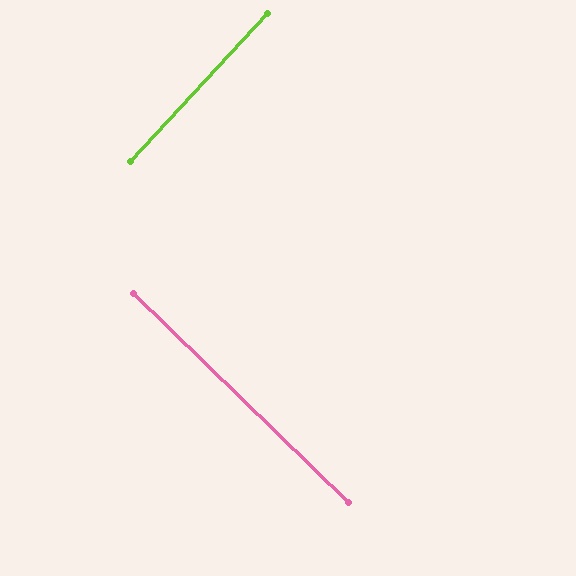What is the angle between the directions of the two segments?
Approximately 88 degrees.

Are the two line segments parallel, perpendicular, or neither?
Perpendicular — they meet at approximately 88°.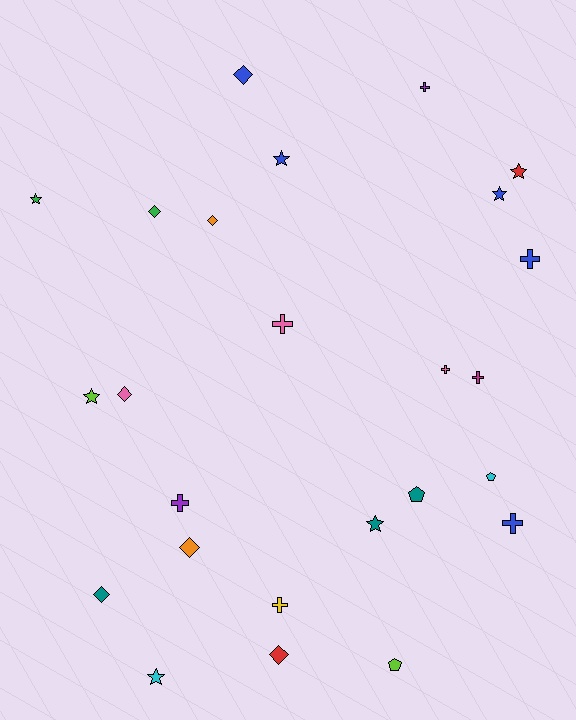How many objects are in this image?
There are 25 objects.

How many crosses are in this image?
There are 8 crosses.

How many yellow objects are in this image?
There is 1 yellow object.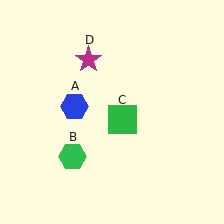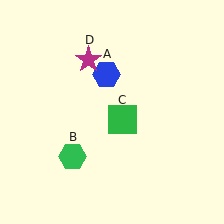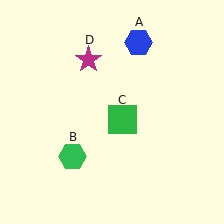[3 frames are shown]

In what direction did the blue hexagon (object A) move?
The blue hexagon (object A) moved up and to the right.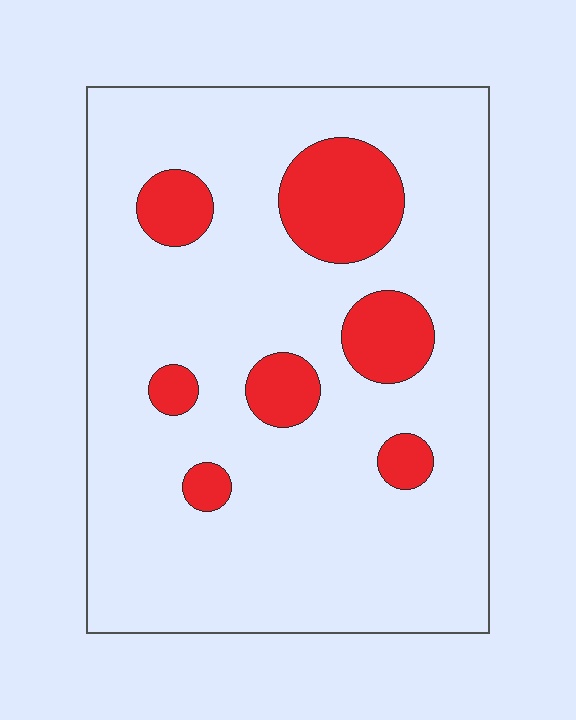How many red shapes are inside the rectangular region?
7.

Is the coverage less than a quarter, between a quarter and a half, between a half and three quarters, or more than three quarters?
Less than a quarter.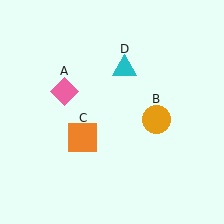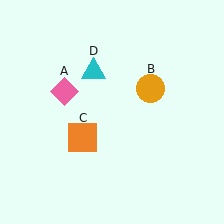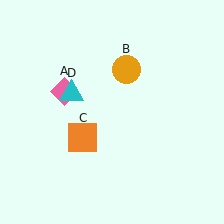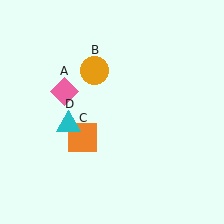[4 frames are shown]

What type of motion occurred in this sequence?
The orange circle (object B), cyan triangle (object D) rotated counterclockwise around the center of the scene.